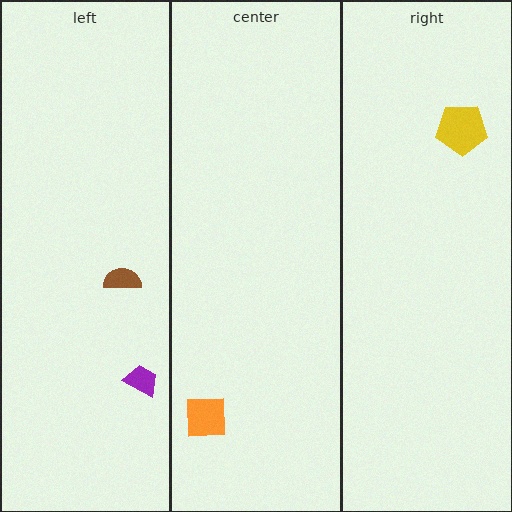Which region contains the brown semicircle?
The left region.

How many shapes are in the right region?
1.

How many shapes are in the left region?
2.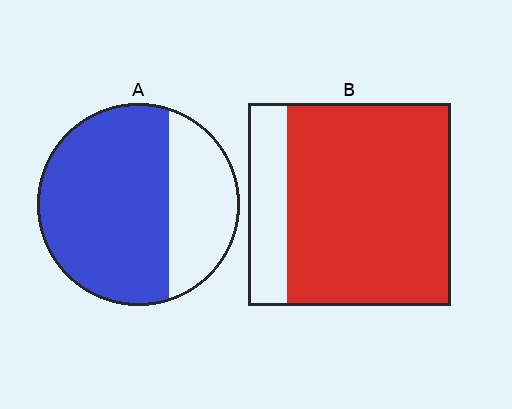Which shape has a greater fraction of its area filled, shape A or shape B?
Shape B.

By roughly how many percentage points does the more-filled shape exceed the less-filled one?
By roughly 10 percentage points (B over A).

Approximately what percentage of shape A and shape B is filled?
A is approximately 70% and B is approximately 80%.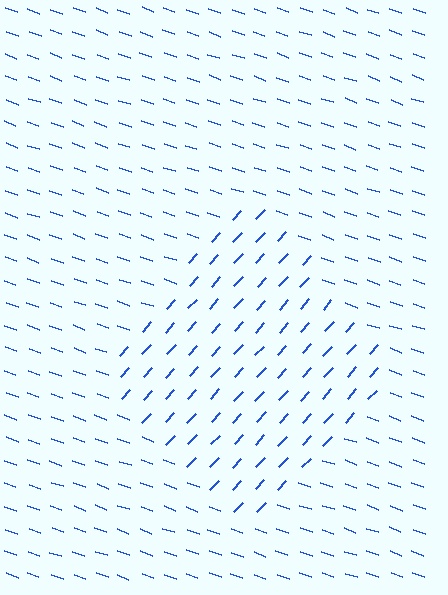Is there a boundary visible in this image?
Yes, there is a texture boundary formed by a change in line orientation.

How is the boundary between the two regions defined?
The boundary is defined purely by a change in line orientation (approximately 67 degrees difference). All lines are the same color and thickness.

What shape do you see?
I see a diamond.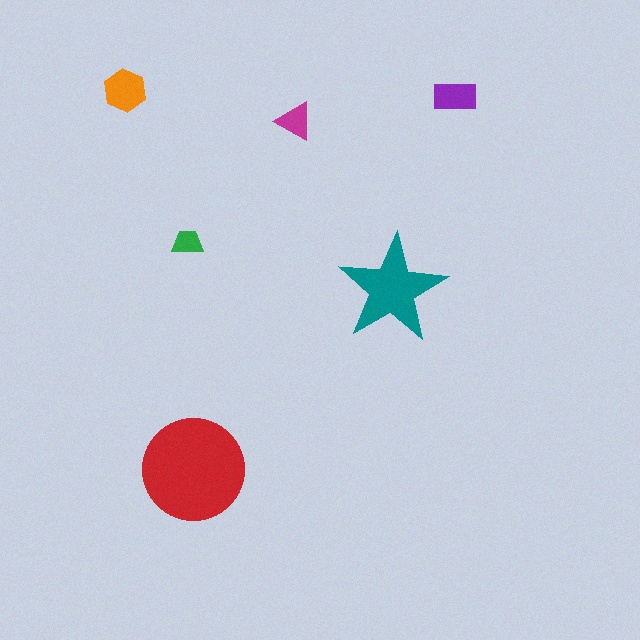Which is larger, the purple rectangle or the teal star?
The teal star.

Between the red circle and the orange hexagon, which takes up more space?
The red circle.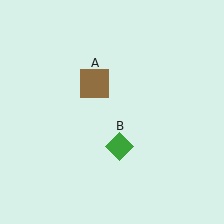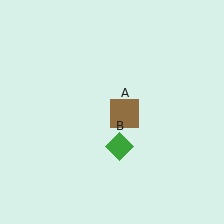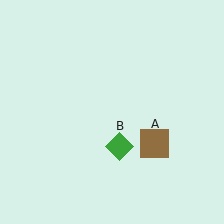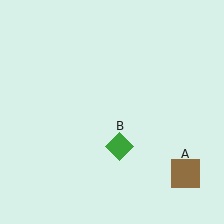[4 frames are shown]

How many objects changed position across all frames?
1 object changed position: brown square (object A).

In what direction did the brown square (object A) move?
The brown square (object A) moved down and to the right.